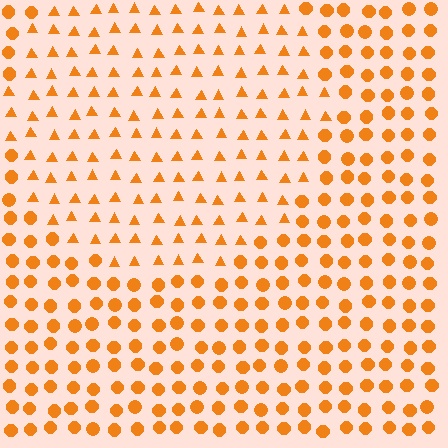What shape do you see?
I see a circle.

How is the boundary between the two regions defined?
The boundary is defined by a change in element shape: triangles inside vs. circles outside. All elements share the same color and spacing.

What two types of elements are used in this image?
The image uses triangles inside the circle region and circles outside it.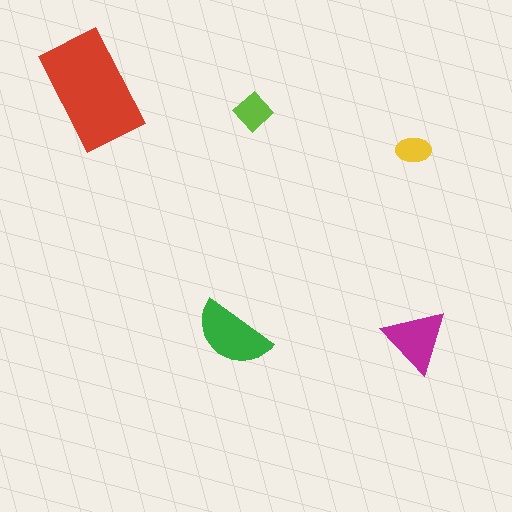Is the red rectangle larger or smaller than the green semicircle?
Larger.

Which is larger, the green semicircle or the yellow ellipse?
The green semicircle.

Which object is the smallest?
The yellow ellipse.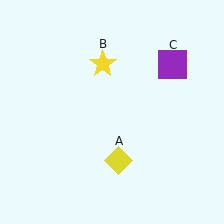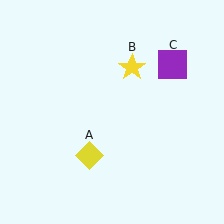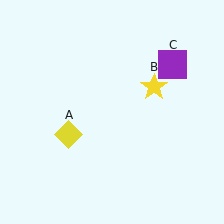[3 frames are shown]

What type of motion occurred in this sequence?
The yellow diamond (object A), yellow star (object B) rotated clockwise around the center of the scene.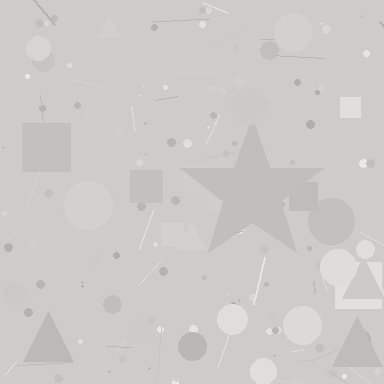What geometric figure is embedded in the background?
A star is embedded in the background.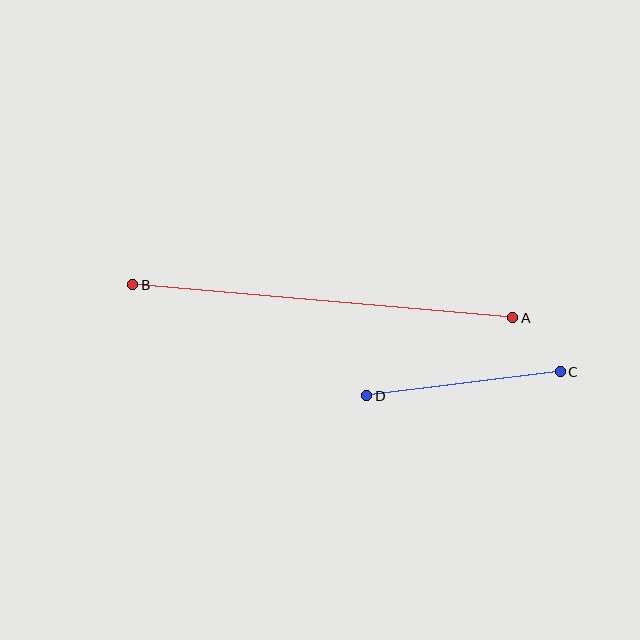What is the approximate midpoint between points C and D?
The midpoint is at approximately (463, 384) pixels.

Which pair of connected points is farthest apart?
Points A and B are farthest apart.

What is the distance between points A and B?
The distance is approximately 381 pixels.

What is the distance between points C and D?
The distance is approximately 195 pixels.